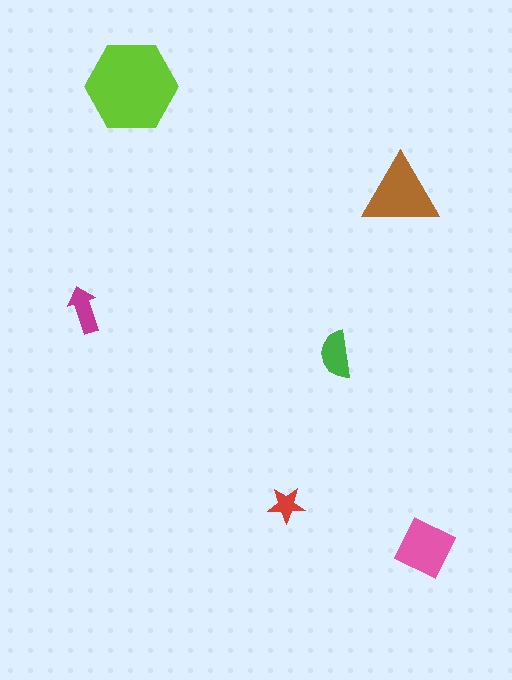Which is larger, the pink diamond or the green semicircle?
The pink diamond.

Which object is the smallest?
The red star.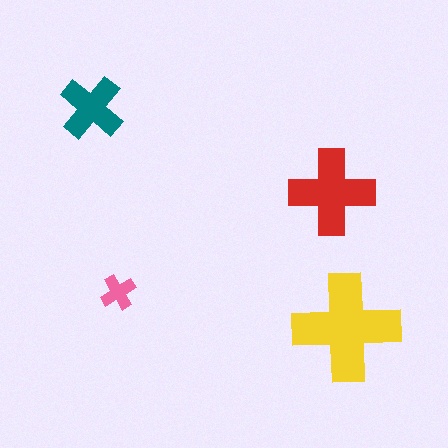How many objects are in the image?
There are 4 objects in the image.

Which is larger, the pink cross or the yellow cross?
The yellow one.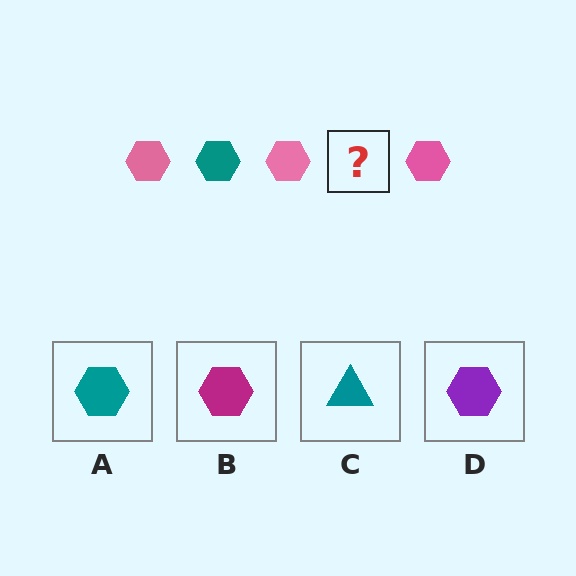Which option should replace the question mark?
Option A.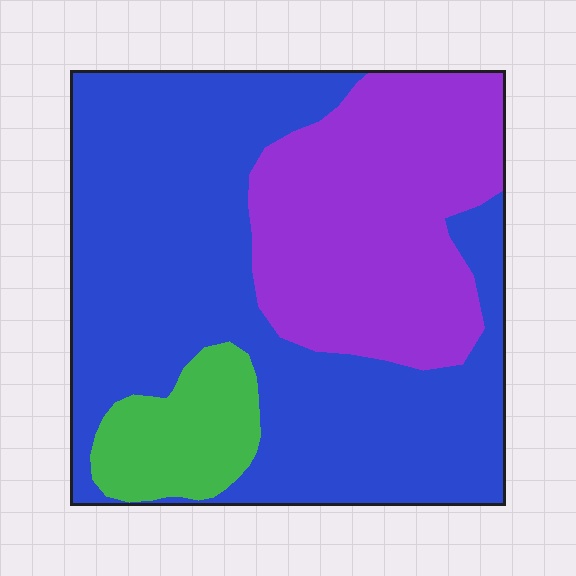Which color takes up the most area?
Blue, at roughly 60%.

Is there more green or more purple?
Purple.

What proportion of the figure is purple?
Purple takes up about one third (1/3) of the figure.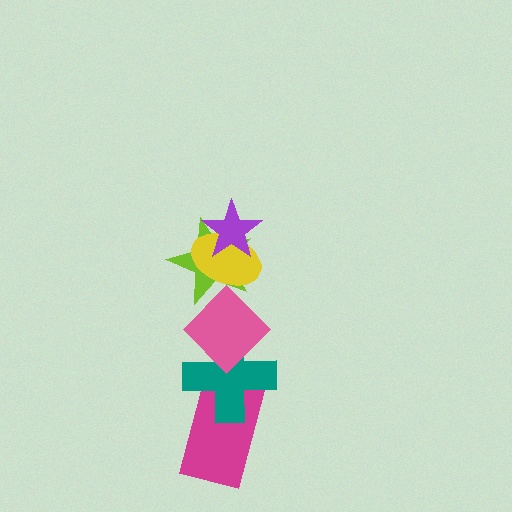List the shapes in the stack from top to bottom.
From top to bottom: the purple star, the yellow ellipse, the lime star, the pink diamond, the teal cross, the magenta rectangle.